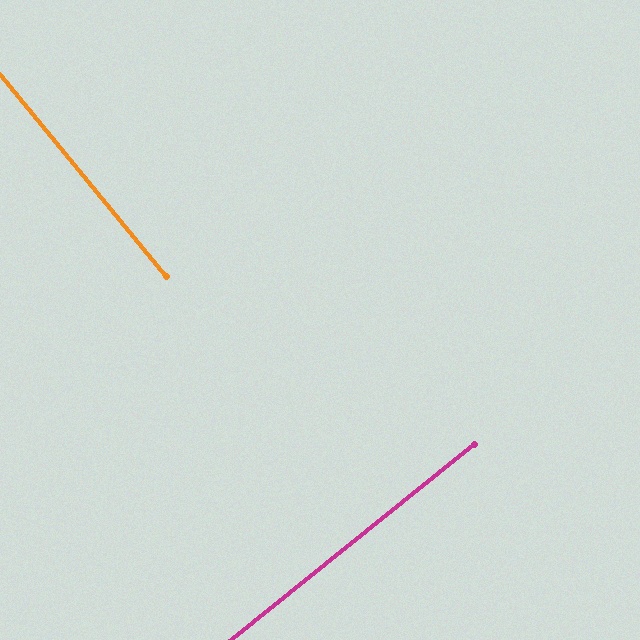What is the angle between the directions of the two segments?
Approximately 89 degrees.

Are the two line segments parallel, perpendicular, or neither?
Perpendicular — they meet at approximately 89°.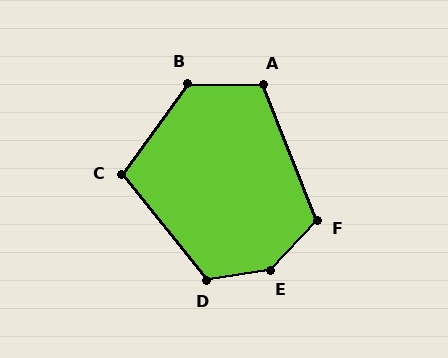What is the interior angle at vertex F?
Approximately 115 degrees (obtuse).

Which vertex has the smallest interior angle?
C, at approximately 105 degrees.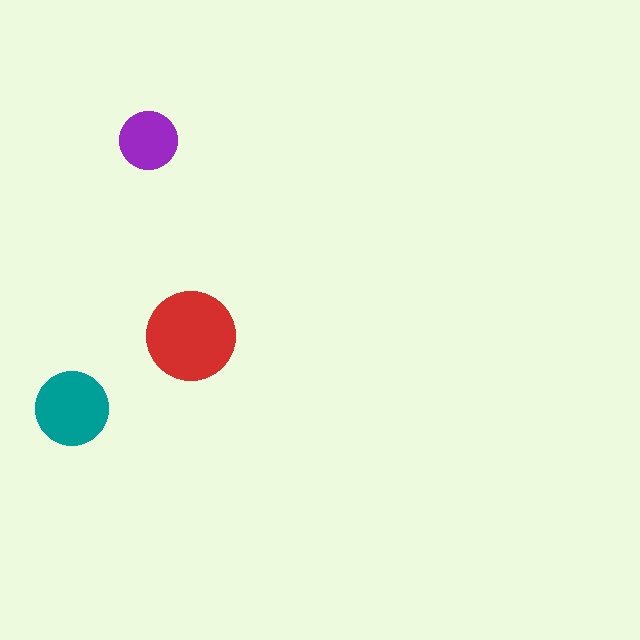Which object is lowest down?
The teal circle is bottommost.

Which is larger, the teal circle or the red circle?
The red one.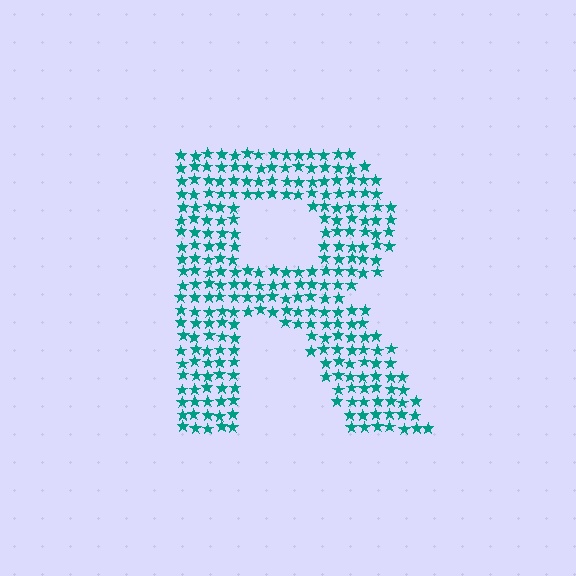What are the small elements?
The small elements are stars.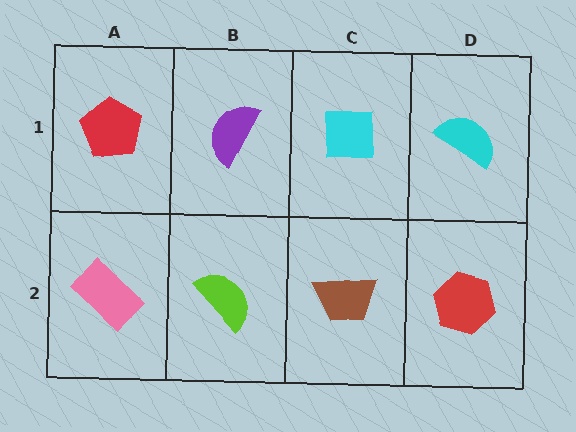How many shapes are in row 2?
4 shapes.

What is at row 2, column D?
A red hexagon.